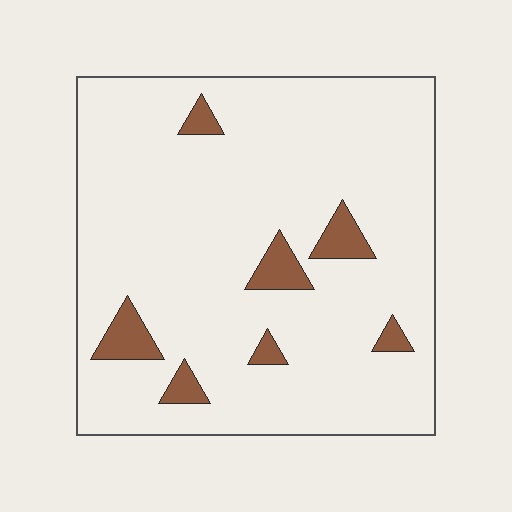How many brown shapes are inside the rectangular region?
7.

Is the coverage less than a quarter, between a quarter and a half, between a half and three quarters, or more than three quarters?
Less than a quarter.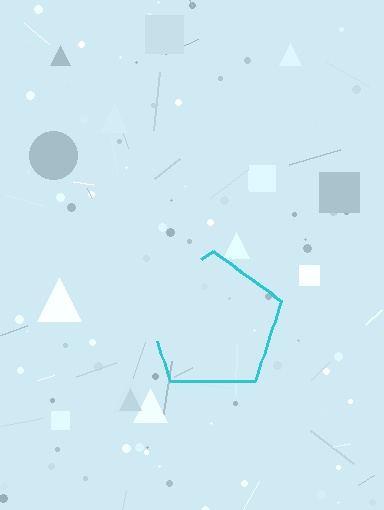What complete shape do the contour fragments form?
The contour fragments form a pentagon.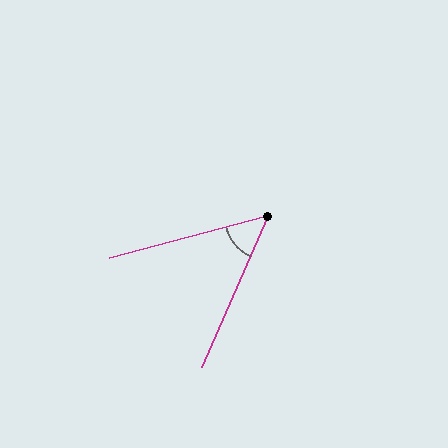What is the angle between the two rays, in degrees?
Approximately 52 degrees.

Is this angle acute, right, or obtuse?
It is acute.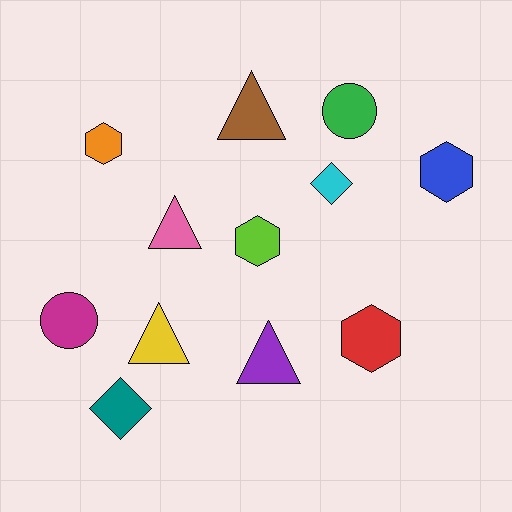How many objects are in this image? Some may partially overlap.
There are 12 objects.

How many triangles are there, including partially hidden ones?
There are 4 triangles.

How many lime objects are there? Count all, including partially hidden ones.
There is 1 lime object.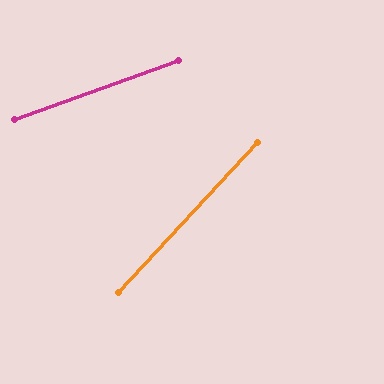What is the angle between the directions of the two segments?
Approximately 27 degrees.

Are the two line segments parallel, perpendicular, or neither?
Neither parallel nor perpendicular — they differ by about 27°.